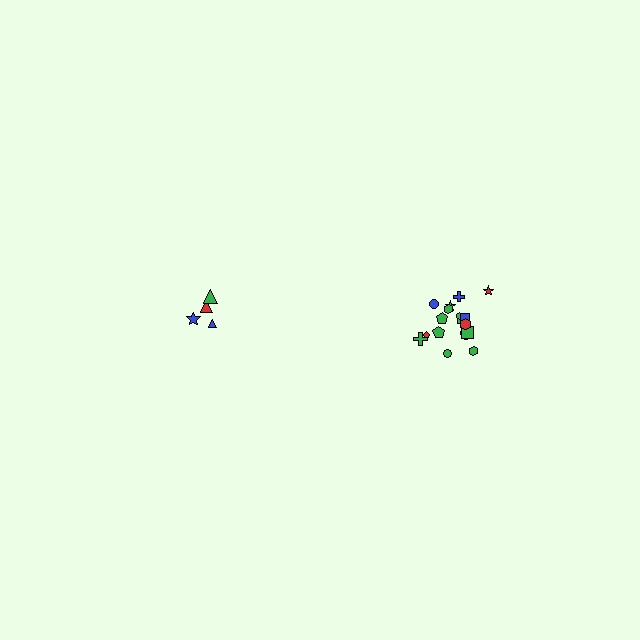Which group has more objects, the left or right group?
The right group.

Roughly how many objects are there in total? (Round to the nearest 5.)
Roughly 20 objects in total.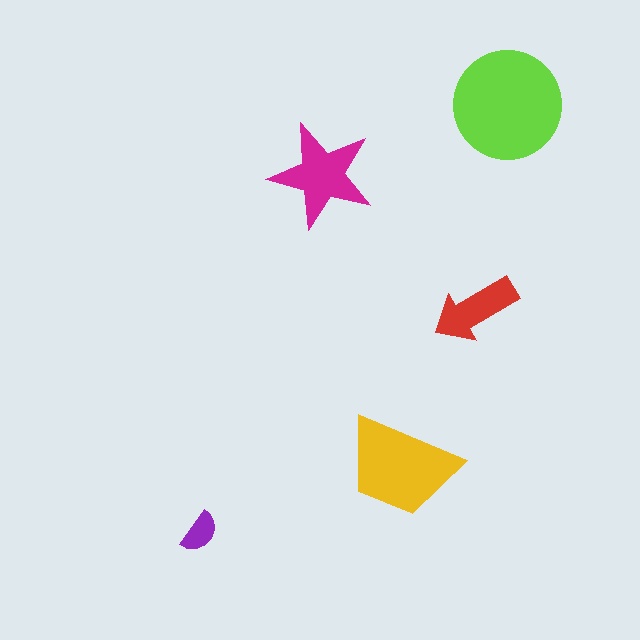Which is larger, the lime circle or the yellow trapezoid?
The lime circle.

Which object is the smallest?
The purple semicircle.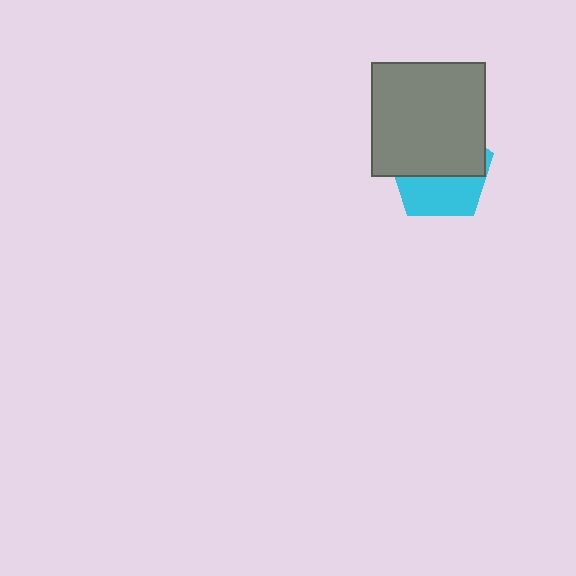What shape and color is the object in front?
The object in front is a gray square.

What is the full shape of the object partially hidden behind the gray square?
The partially hidden object is a cyan pentagon.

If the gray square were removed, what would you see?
You would see the complete cyan pentagon.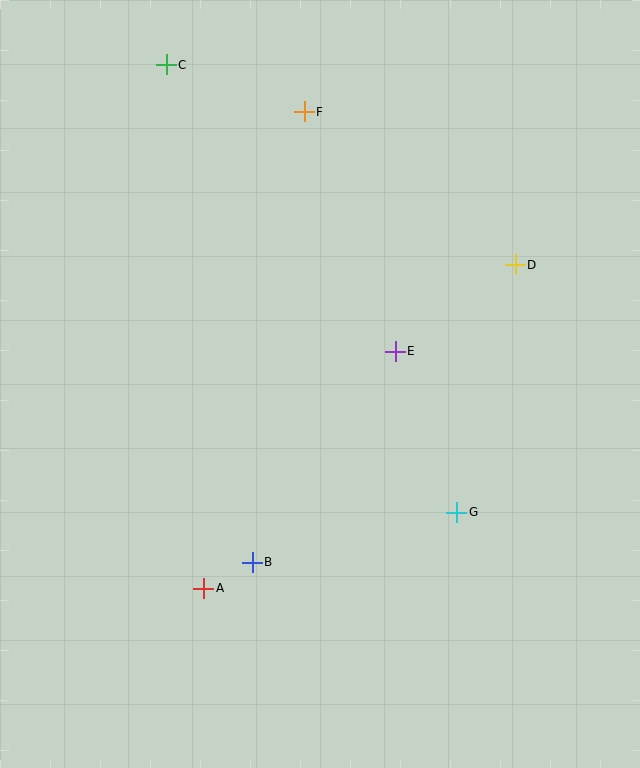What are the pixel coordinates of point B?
Point B is at (252, 562).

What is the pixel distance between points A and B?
The distance between A and B is 55 pixels.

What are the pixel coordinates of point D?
Point D is at (515, 265).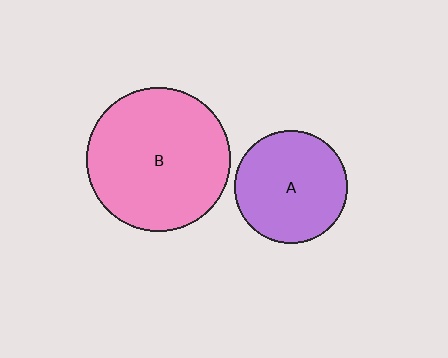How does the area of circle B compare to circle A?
Approximately 1.6 times.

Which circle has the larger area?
Circle B (pink).